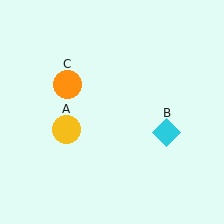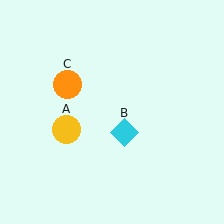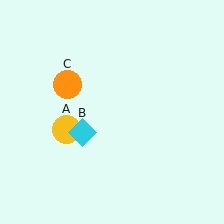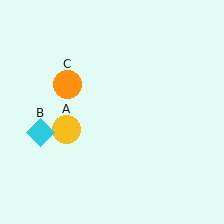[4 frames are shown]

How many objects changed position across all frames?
1 object changed position: cyan diamond (object B).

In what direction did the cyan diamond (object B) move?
The cyan diamond (object B) moved left.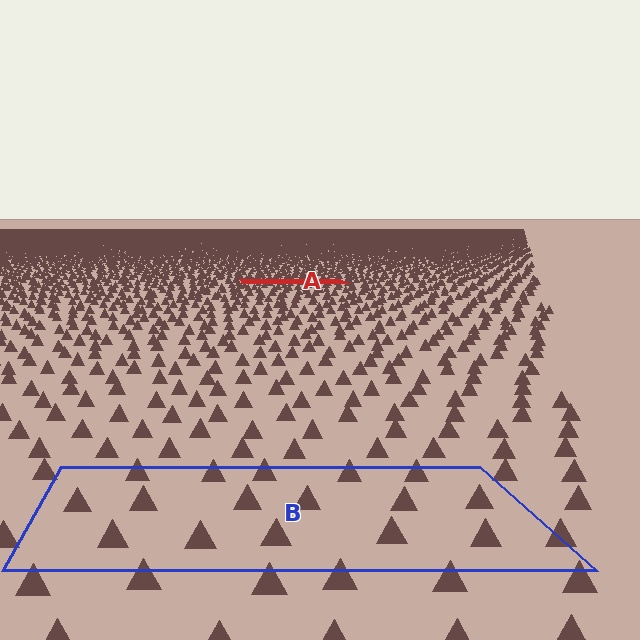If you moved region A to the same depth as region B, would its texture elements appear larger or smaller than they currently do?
They would appear larger. At a closer depth, the same texture elements are projected at a bigger on-screen size.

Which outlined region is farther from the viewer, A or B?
Region A is farther from the viewer — the texture elements inside it appear smaller and more densely packed.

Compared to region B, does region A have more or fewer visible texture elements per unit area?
Region A has more texture elements per unit area — they are packed more densely because it is farther away.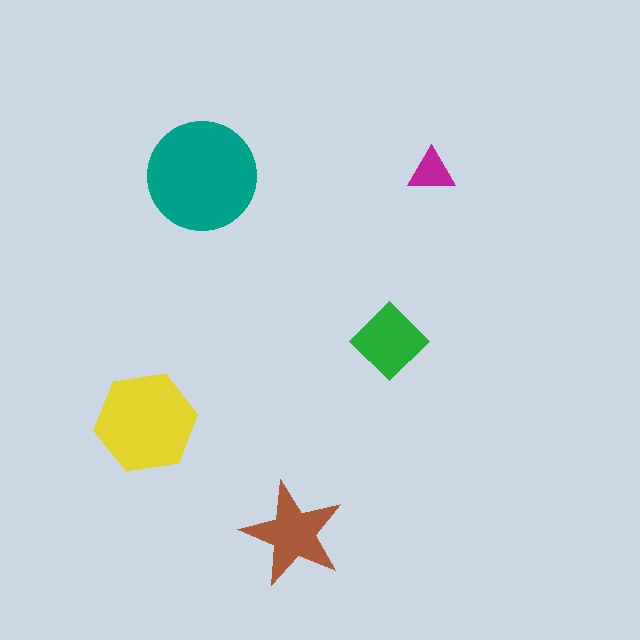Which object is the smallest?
The magenta triangle.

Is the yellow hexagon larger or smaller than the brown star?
Larger.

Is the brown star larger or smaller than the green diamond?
Larger.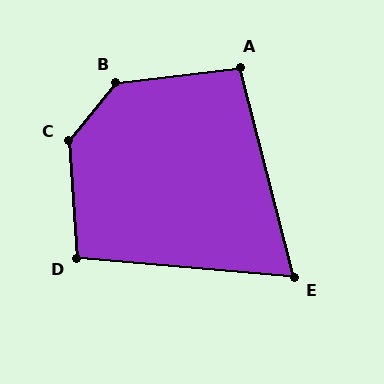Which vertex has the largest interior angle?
C, at approximately 138 degrees.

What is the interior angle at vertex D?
Approximately 98 degrees (obtuse).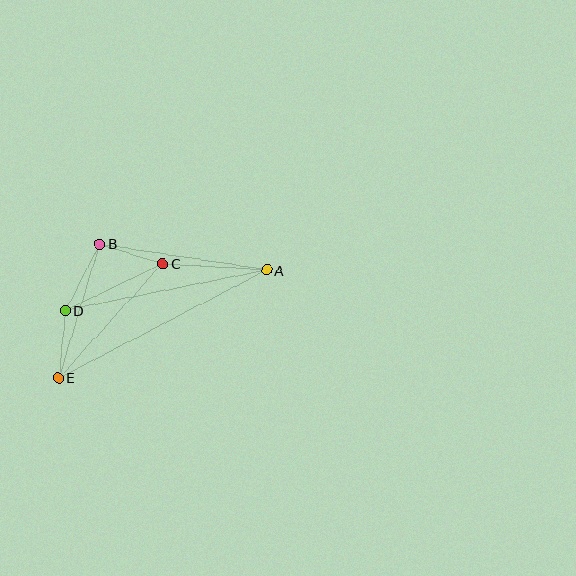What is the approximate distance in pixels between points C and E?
The distance between C and E is approximately 154 pixels.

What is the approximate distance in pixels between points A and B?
The distance between A and B is approximately 169 pixels.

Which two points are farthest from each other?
Points A and E are farthest from each other.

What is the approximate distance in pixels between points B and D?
The distance between B and D is approximately 75 pixels.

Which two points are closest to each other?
Points B and C are closest to each other.